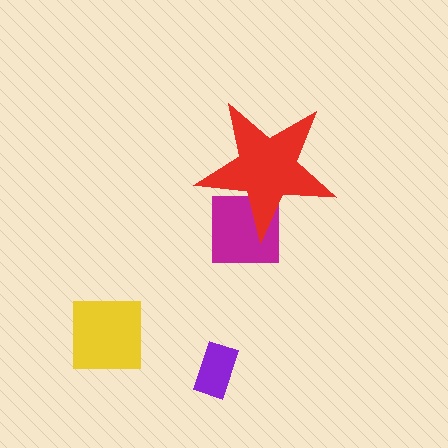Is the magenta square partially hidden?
Yes, the magenta square is partially hidden behind the red star.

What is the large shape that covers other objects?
A red star.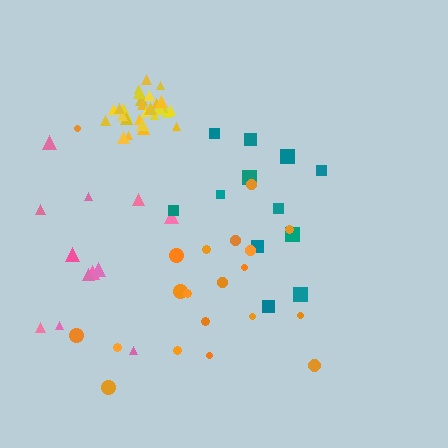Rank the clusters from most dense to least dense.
yellow, orange, teal, pink.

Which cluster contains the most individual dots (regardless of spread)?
Yellow (29).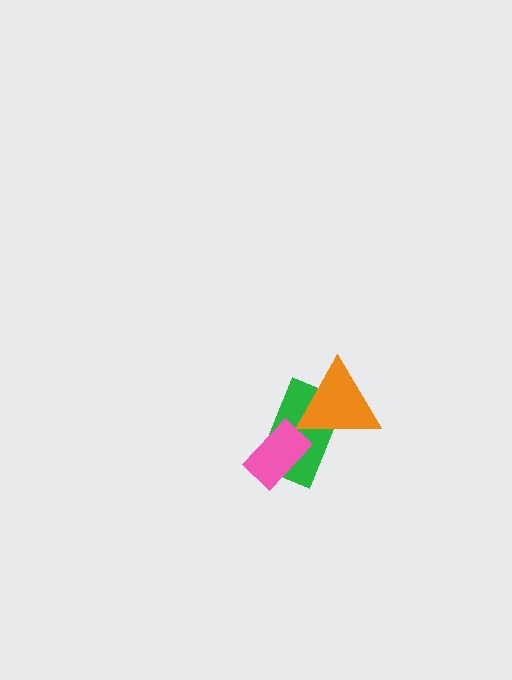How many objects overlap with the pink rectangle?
1 object overlaps with the pink rectangle.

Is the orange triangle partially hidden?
No, no other shape covers it.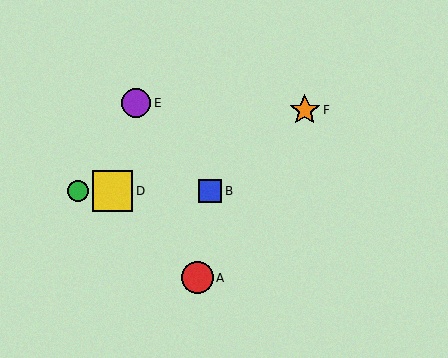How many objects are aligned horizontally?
3 objects (B, C, D) are aligned horizontally.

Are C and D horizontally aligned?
Yes, both are at y≈191.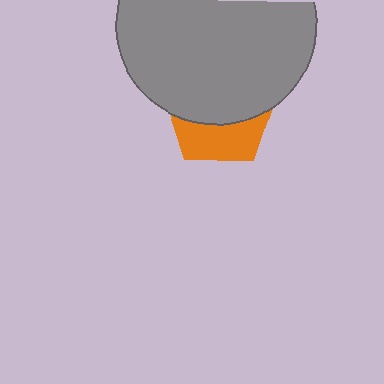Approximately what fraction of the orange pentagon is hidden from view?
Roughly 61% of the orange pentagon is hidden behind the gray circle.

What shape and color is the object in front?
The object in front is a gray circle.